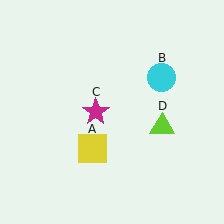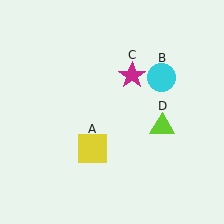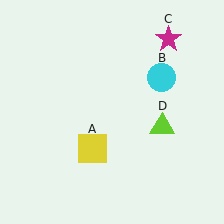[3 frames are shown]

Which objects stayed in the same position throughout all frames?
Yellow square (object A) and cyan circle (object B) and lime triangle (object D) remained stationary.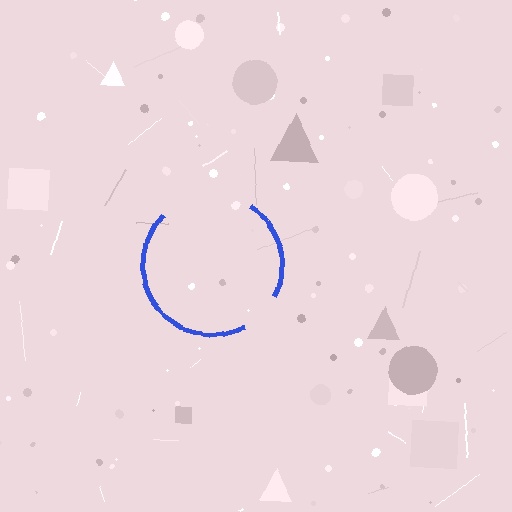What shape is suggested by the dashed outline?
The dashed outline suggests a circle.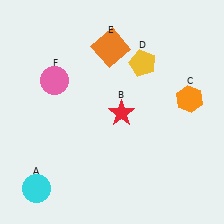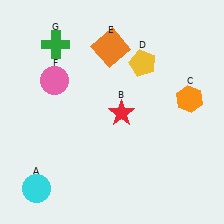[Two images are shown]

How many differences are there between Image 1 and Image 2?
There is 1 difference between the two images.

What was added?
A green cross (G) was added in Image 2.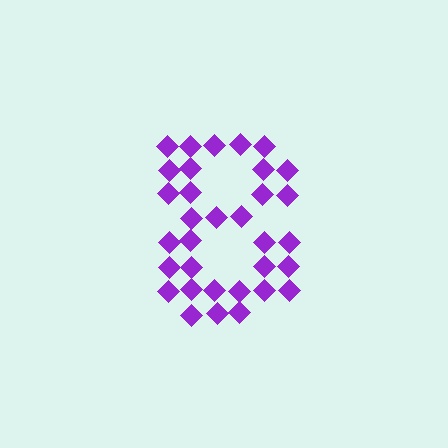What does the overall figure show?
The overall figure shows the digit 8.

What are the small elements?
The small elements are diamonds.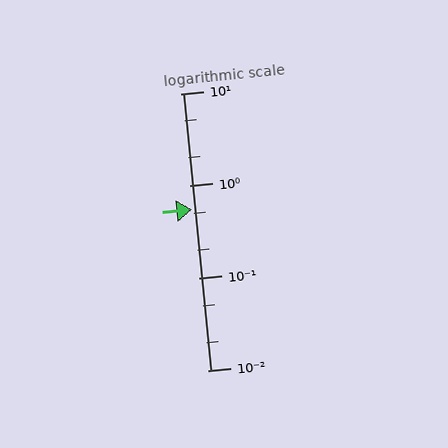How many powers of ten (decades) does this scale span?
The scale spans 3 decades, from 0.01 to 10.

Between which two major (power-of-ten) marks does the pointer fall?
The pointer is between 0.1 and 1.